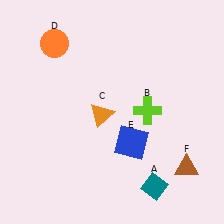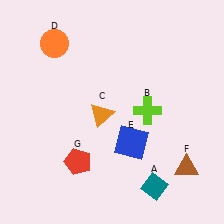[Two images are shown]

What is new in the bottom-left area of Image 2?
A red pentagon (G) was added in the bottom-left area of Image 2.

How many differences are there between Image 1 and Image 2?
There is 1 difference between the two images.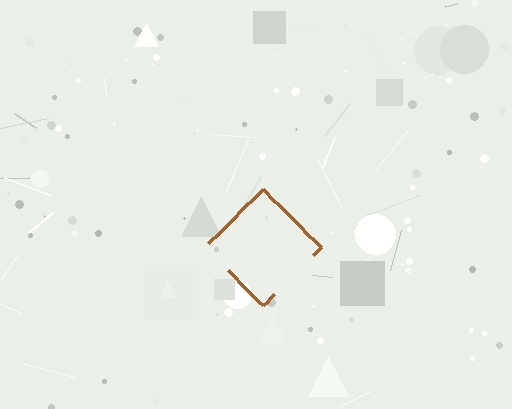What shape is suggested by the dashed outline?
The dashed outline suggests a diamond.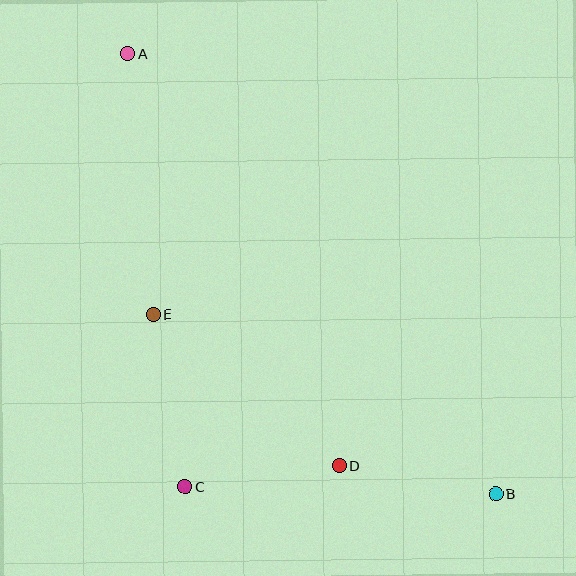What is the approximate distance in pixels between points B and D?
The distance between B and D is approximately 159 pixels.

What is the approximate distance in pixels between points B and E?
The distance between B and E is approximately 387 pixels.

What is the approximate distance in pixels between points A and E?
The distance between A and E is approximately 262 pixels.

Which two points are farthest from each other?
Points A and B are farthest from each other.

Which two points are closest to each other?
Points C and D are closest to each other.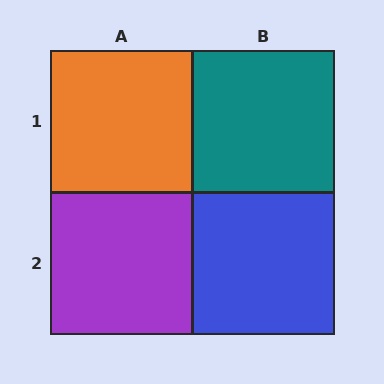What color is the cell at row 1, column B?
Teal.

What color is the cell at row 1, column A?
Orange.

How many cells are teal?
1 cell is teal.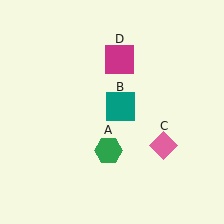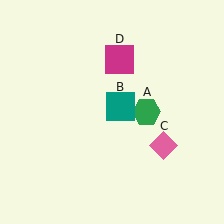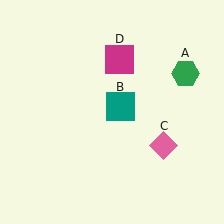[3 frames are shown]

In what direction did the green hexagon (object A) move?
The green hexagon (object A) moved up and to the right.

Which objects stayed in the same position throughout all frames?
Teal square (object B) and pink diamond (object C) and magenta square (object D) remained stationary.